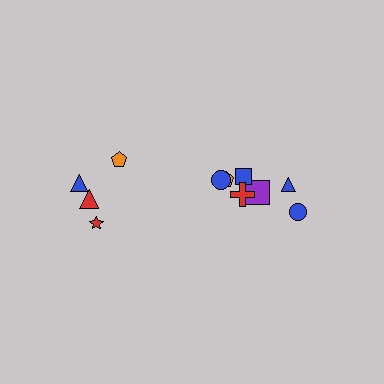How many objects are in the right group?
There are 7 objects.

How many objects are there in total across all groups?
There are 11 objects.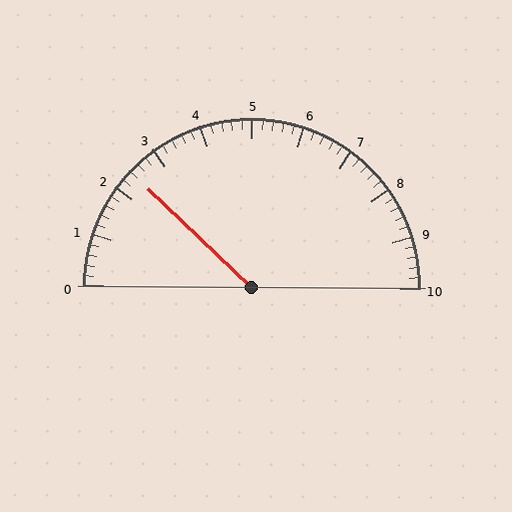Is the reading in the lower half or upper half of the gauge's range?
The reading is in the lower half of the range (0 to 10).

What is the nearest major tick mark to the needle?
The nearest major tick mark is 2.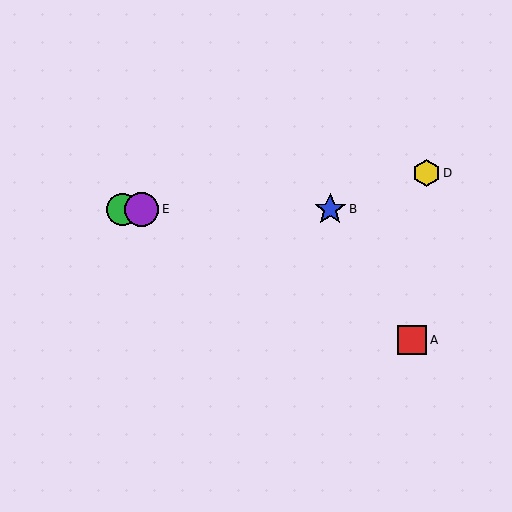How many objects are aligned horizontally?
3 objects (B, C, E) are aligned horizontally.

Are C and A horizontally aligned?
No, C is at y≈209 and A is at y≈340.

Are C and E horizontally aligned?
Yes, both are at y≈209.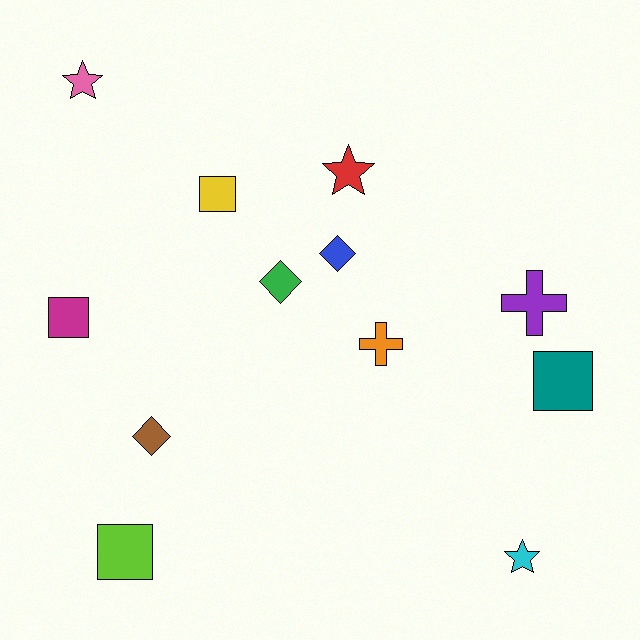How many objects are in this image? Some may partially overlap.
There are 12 objects.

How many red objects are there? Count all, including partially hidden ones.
There is 1 red object.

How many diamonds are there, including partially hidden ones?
There are 3 diamonds.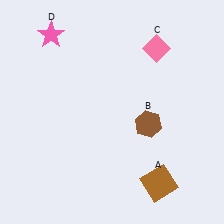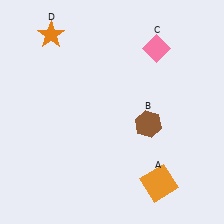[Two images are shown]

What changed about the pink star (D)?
In Image 1, D is pink. In Image 2, it changed to orange.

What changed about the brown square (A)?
In Image 1, A is brown. In Image 2, it changed to orange.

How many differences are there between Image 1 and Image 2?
There are 2 differences between the two images.